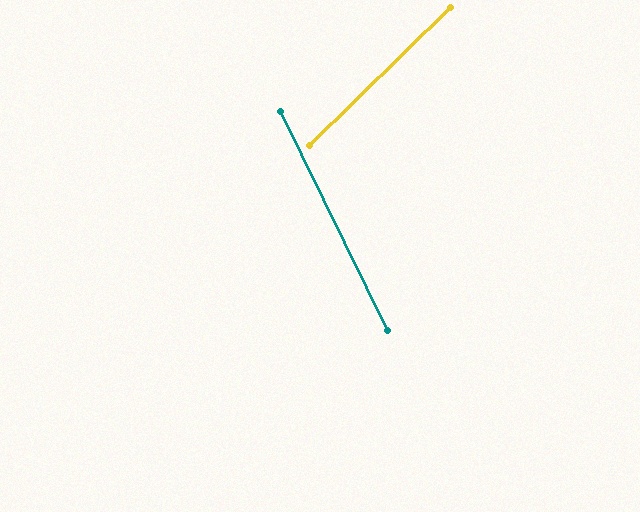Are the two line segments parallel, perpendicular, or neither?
Neither parallel nor perpendicular — they differ by about 72°.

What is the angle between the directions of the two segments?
Approximately 72 degrees.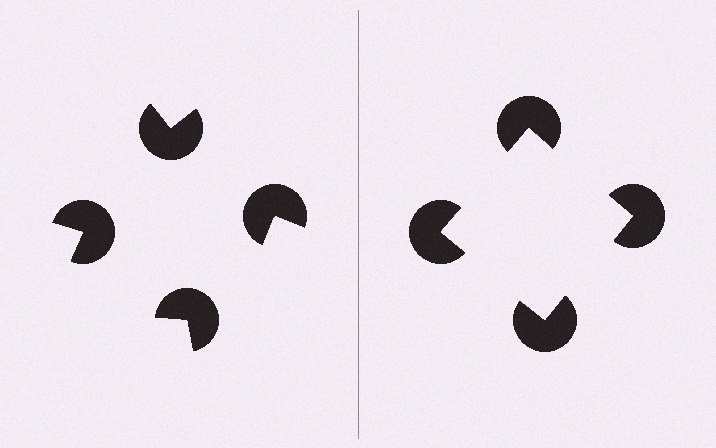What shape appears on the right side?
An illusory square.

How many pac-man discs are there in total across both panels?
8 — 4 on each side.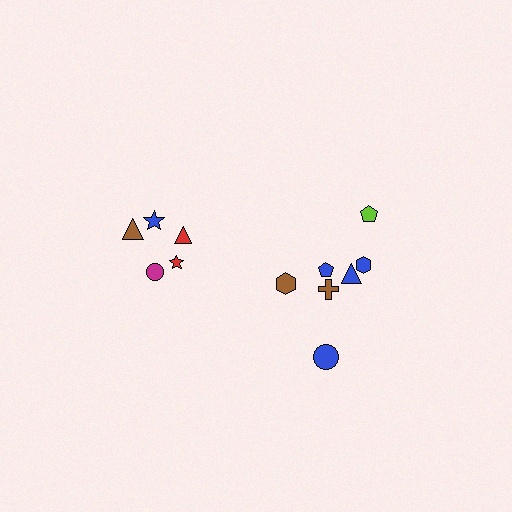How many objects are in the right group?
There are 7 objects.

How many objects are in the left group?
There are 5 objects.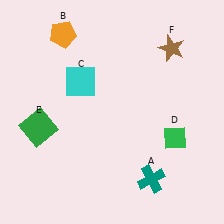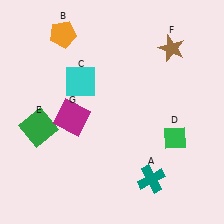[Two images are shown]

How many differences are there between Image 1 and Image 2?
There is 1 difference between the two images.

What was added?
A magenta square (G) was added in Image 2.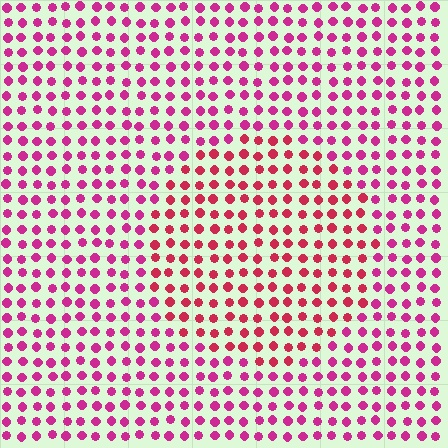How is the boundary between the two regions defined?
The boundary is defined purely by a slight shift in hue (about 25 degrees). Spacing, size, and orientation are identical on both sides.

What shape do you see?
I see a circle.